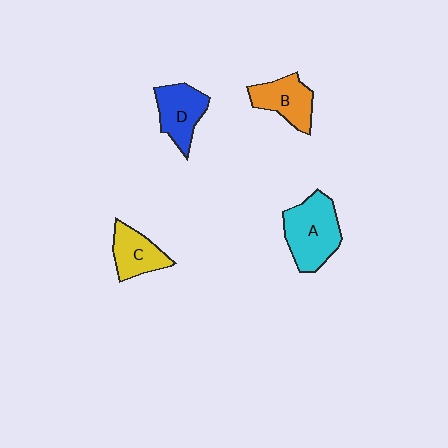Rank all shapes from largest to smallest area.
From largest to smallest: A (cyan), D (blue), B (orange), C (yellow).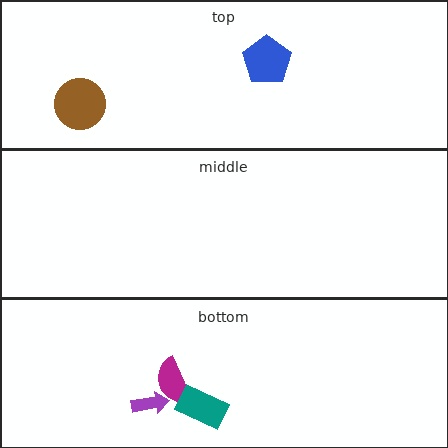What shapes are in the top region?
The blue pentagon, the brown circle.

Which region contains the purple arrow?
The bottom region.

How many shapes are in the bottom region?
3.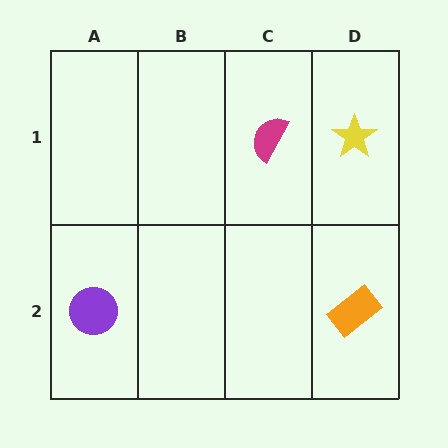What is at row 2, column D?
An orange rectangle.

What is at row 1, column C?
A magenta semicircle.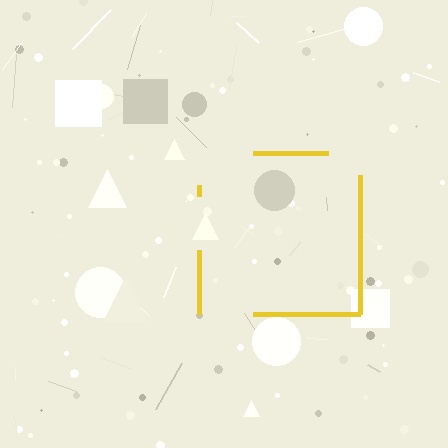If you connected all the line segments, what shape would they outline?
They would outline a square.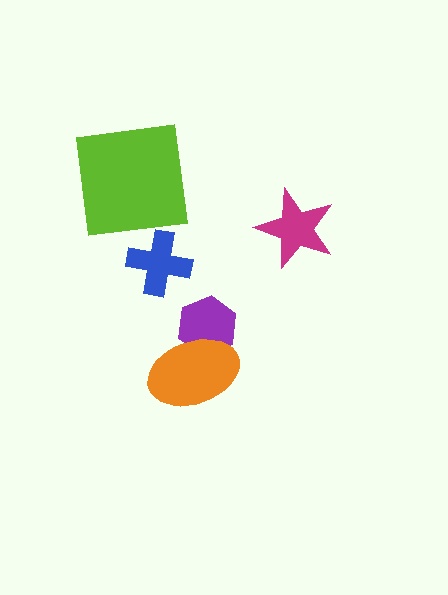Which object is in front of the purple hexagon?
The orange ellipse is in front of the purple hexagon.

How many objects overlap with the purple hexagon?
1 object overlaps with the purple hexagon.